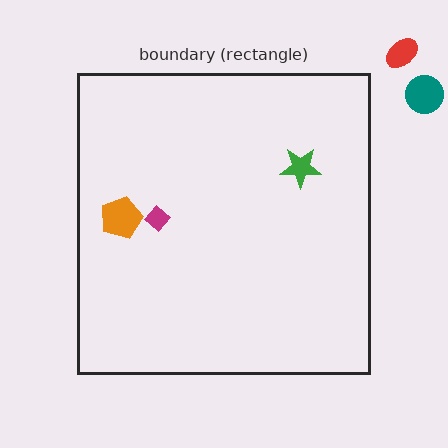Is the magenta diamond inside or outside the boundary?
Inside.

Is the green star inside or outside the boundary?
Inside.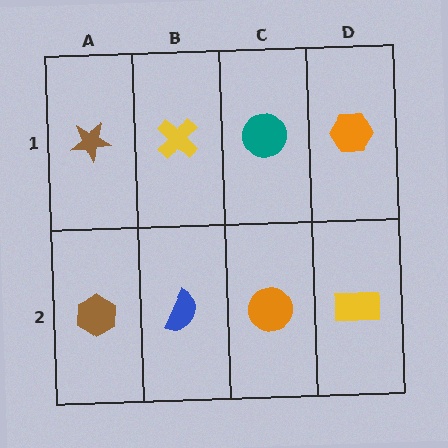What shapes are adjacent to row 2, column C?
A teal circle (row 1, column C), a blue semicircle (row 2, column B), a yellow rectangle (row 2, column D).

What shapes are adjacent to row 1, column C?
An orange circle (row 2, column C), a yellow cross (row 1, column B), an orange hexagon (row 1, column D).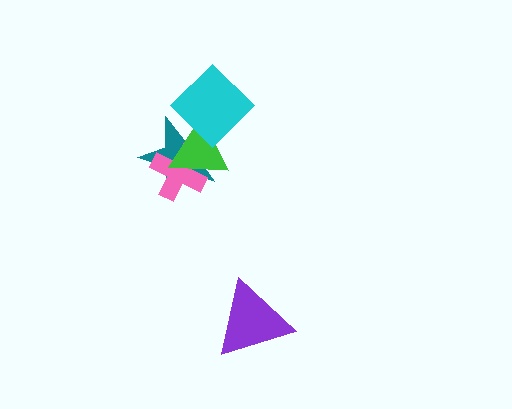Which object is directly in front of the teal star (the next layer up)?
The pink cross is directly in front of the teal star.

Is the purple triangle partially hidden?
No, no other shape covers it.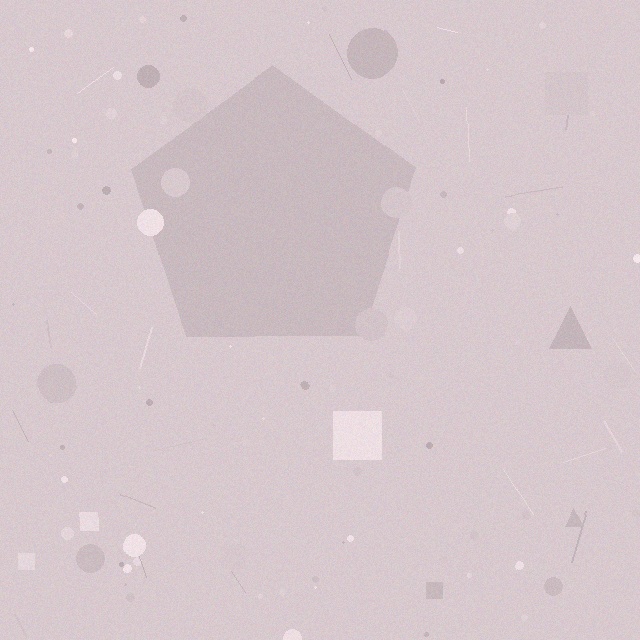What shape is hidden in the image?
A pentagon is hidden in the image.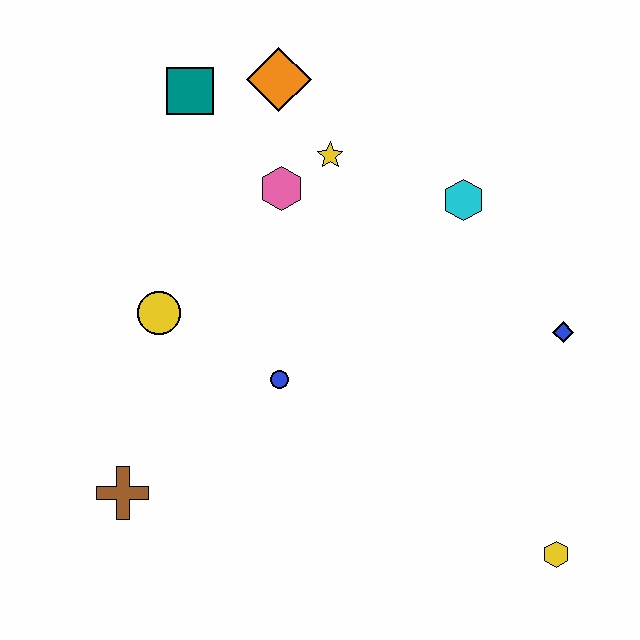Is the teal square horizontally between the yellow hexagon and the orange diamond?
No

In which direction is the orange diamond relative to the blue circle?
The orange diamond is above the blue circle.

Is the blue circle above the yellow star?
No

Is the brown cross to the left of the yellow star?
Yes